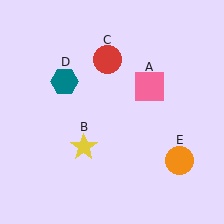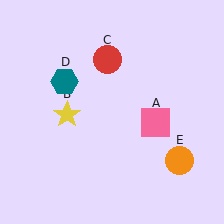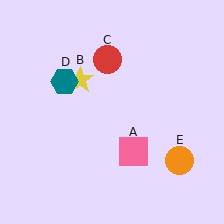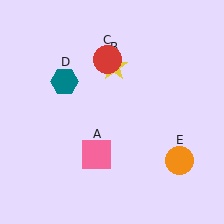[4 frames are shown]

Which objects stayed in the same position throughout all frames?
Red circle (object C) and teal hexagon (object D) and orange circle (object E) remained stationary.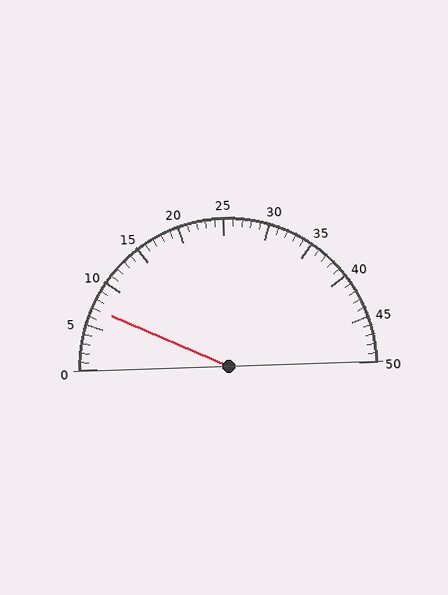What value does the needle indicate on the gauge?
The needle indicates approximately 7.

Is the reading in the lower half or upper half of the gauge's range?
The reading is in the lower half of the range (0 to 50).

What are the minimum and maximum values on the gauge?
The gauge ranges from 0 to 50.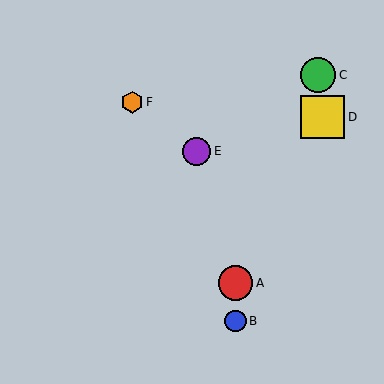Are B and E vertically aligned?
No, B is at x≈236 and E is at x≈197.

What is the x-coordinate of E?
Object E is at x≈197.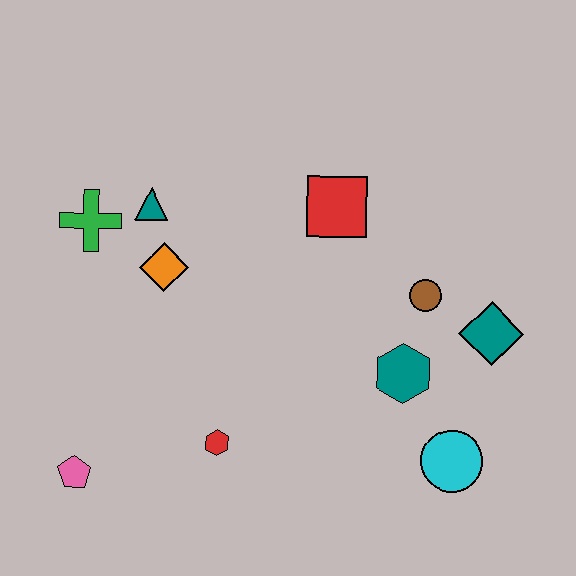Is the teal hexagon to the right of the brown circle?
No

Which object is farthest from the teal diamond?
The pink pentagon is farthest from the teal diamond.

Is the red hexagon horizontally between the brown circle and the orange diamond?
Yes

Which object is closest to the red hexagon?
The pink pentagon is closest to the red hexagon.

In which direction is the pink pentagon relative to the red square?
The pink pentagon is below the red square.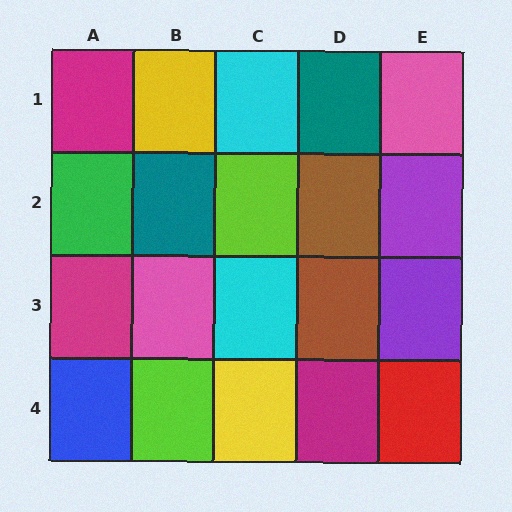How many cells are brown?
2 cells are brown.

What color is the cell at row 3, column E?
Purple.